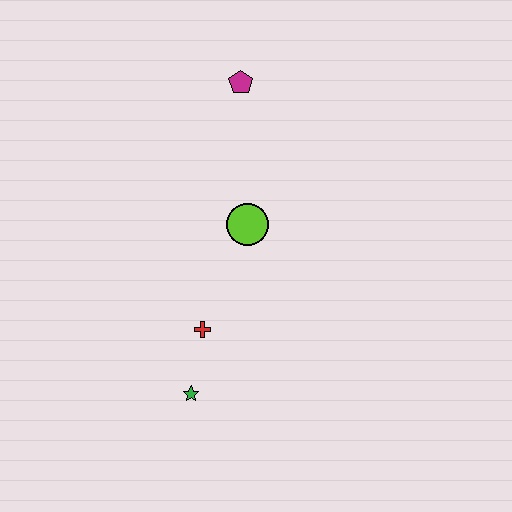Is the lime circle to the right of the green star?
Yes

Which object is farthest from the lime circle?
The green star is farthest from the lime circle.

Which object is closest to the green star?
The red cross is closest to the green star.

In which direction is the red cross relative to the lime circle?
The red cross is below the lime circle.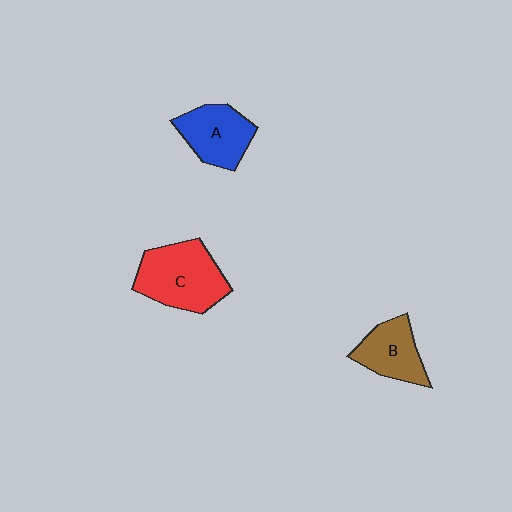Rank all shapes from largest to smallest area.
From largest to smallest: C (red), A (blue), B (brown).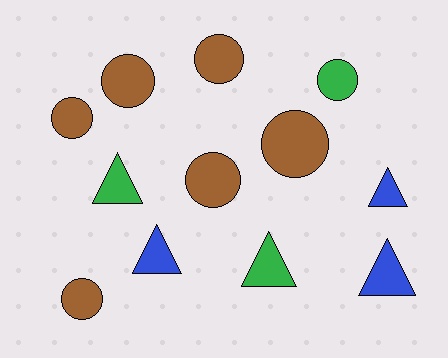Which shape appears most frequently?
Circle, with 7 objects.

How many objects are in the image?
There are 12 objects.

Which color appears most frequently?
Brown, with 6 objects.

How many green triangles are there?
There are 2 green triangles.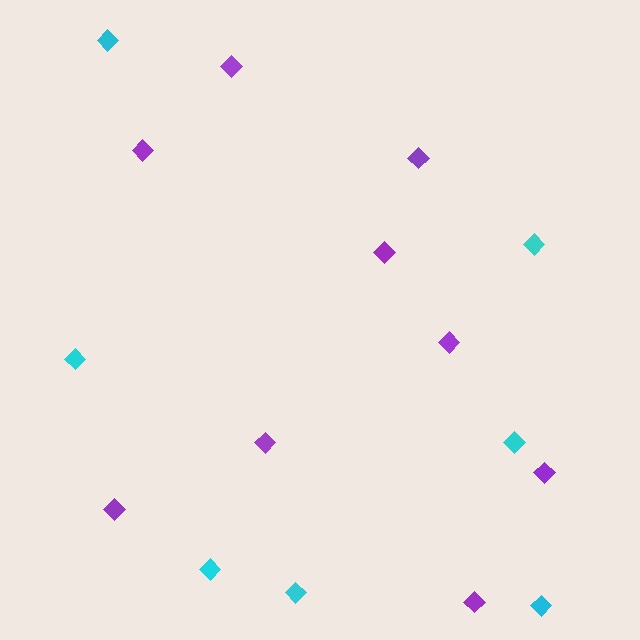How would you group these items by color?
There are 2 groups: one group of cyan diamonds (7) and one group of purple diamonds (9).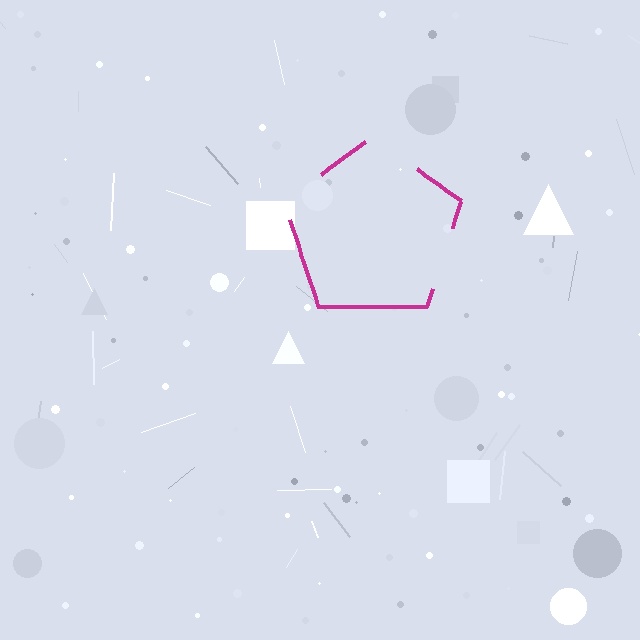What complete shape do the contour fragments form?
The contour fragments form a pentagon.